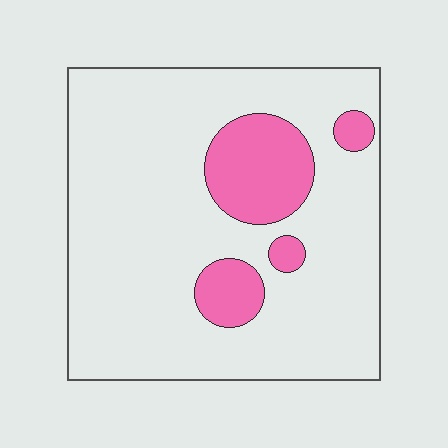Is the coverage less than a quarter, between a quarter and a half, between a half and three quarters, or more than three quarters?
Less than a quarter.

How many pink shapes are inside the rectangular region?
4.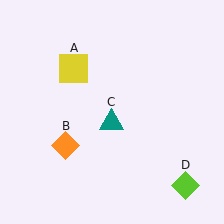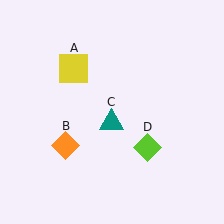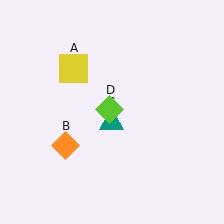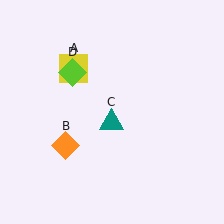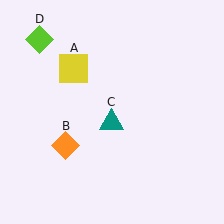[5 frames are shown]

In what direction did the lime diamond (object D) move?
The lime diamond (object D) moved up and to the left.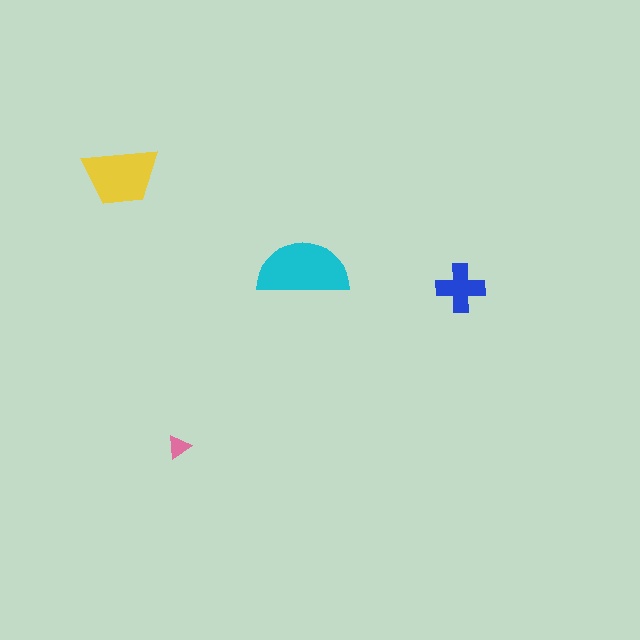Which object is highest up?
The yellow trapezoid is topmost.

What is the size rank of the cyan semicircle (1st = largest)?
1st.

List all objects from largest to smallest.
The cyan semicircle, the yellow trapezoid, the blue cross, the pink triangle.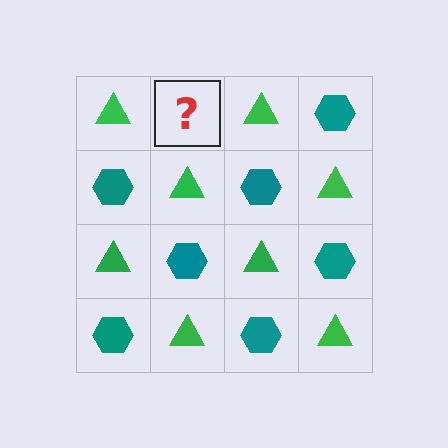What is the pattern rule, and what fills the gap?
The rule is that it alternates green triangle and teal hexagon in a checkerboard pattern. The gap should be filled with a teal hexagon.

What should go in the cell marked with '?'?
The missing cell should contain a teal hexagon.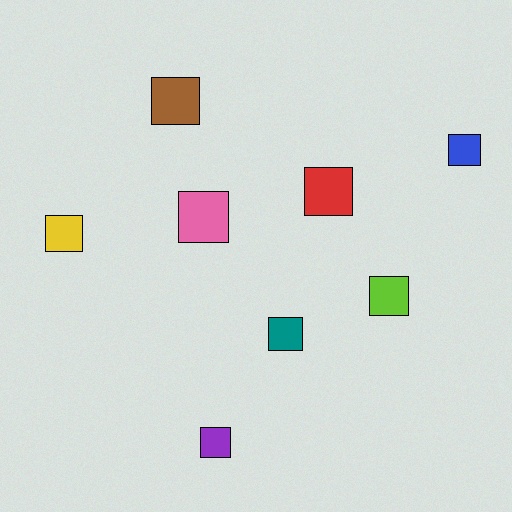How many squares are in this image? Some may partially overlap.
There are 8 squares.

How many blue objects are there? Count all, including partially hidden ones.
There is 1 blue object.